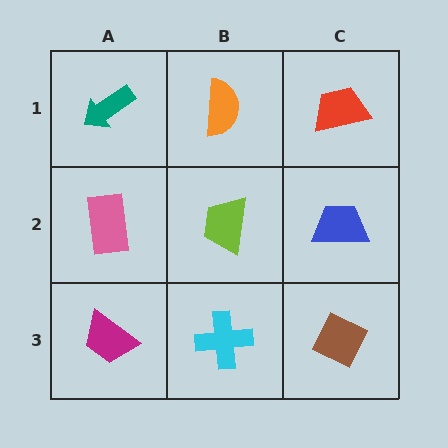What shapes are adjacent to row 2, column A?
A teal arrow (row 1, column A), a magenta trapezoid (row 3, column A), a lime trapezoid (row 2, column B).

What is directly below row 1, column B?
A lime trapezoid.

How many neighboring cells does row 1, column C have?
2.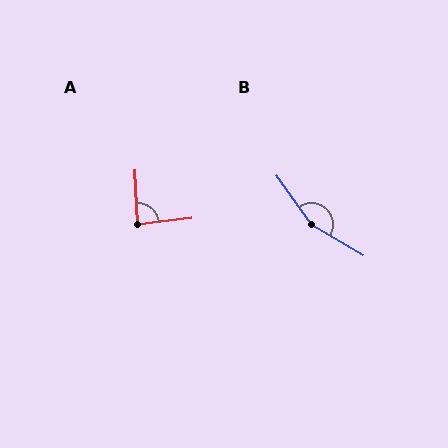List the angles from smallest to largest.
A (86°), B (157°).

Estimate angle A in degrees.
Approximately 86 degrees.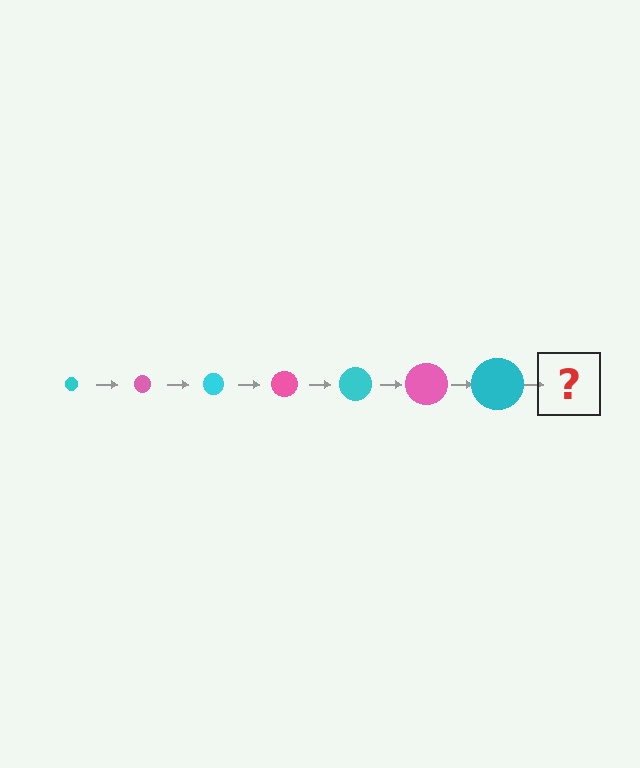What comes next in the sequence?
The next element should be a pink circle, larger than the previous one.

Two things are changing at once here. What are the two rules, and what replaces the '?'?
The two rules are that the circle grows larger each step and the color cycles through cyan and pink. The '?' should be a pink circle, larger than the previous one.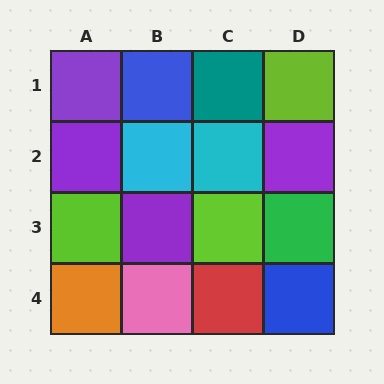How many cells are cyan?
2 cells are cyan.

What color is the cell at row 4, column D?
Blue.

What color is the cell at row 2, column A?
Purple.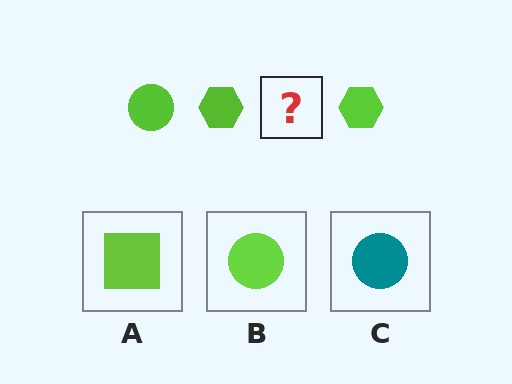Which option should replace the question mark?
Option B.